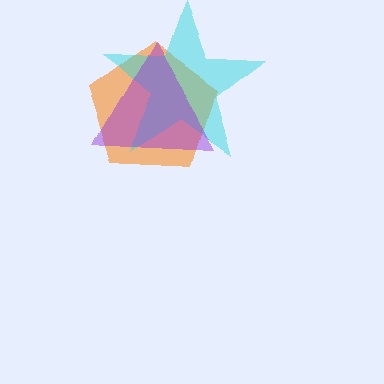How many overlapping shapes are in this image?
There are 3 overlapping shapes in the image.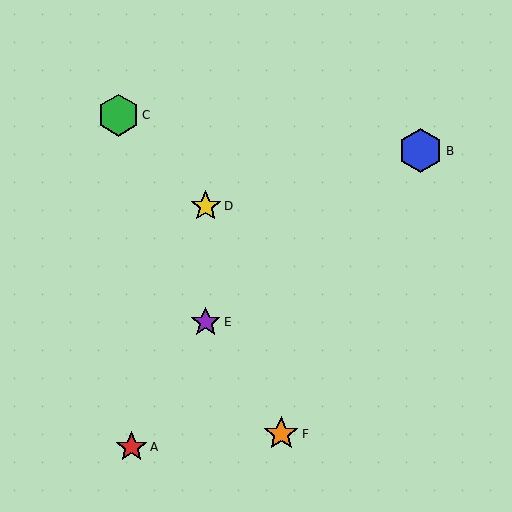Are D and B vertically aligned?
No, D is at x≈206 and B is at x≈421.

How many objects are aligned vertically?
2 objects (D, E) are aligned vertically.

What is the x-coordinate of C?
Object C is at x≈119.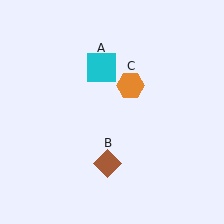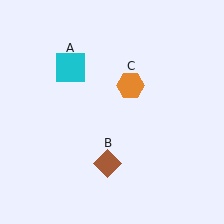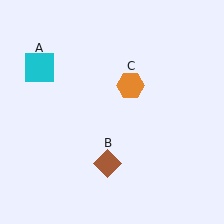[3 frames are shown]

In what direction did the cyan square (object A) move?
The cyan square (object A) moved left.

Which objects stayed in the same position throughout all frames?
Brown diamond (object B) and orange hexagon (object C) remained stationary.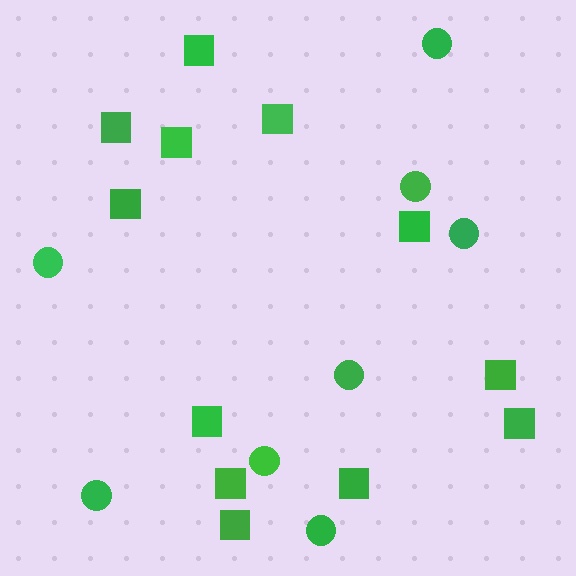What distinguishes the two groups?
There are 2 groups: one group of squares (12) and one group of circles (8).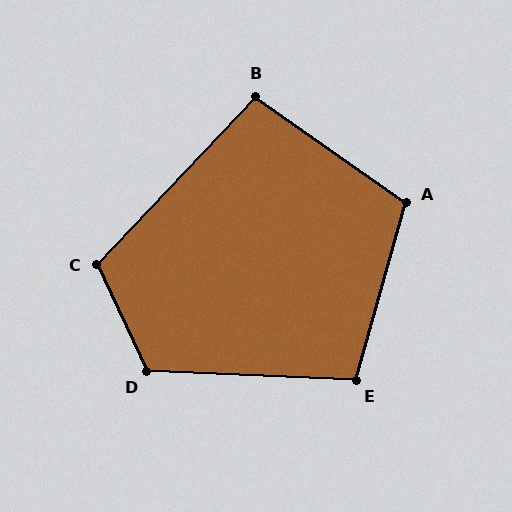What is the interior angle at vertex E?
Approximately 104 degrees (obtuse).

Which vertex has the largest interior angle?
D, at approximately 117 degrees.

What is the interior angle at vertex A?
Approximately 109 degrees (obtuse).